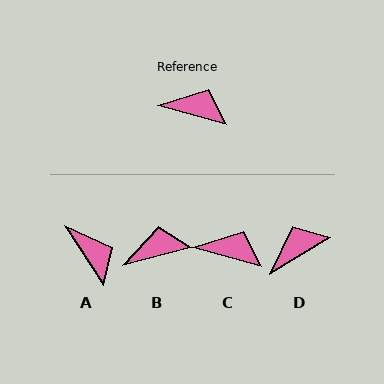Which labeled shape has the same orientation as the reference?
C.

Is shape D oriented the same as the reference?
No, it is off by about 47 degrees.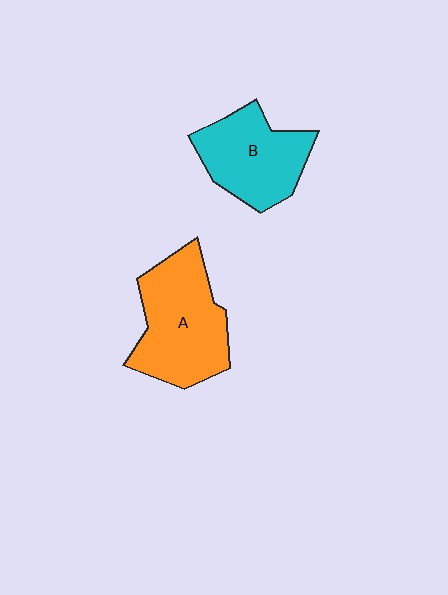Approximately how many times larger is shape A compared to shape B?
Approximately 1.2 times.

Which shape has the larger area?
Shape A (orange).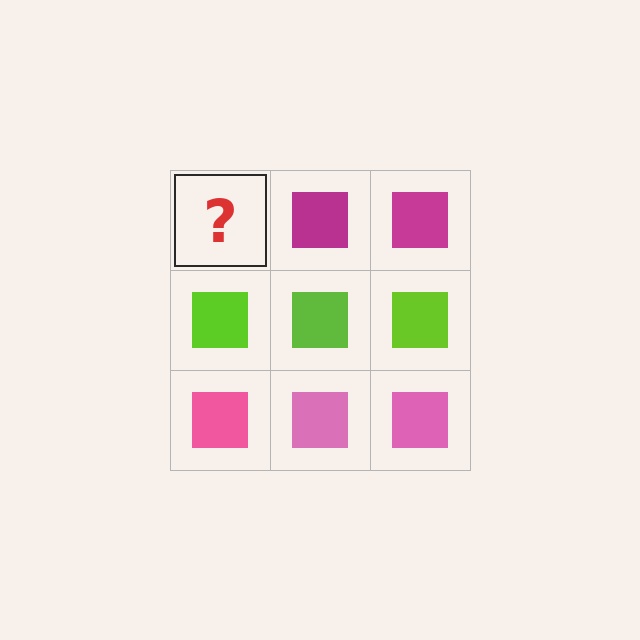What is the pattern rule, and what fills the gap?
The rule is that each row has a consistent color. The gap should be filled with a magenta square.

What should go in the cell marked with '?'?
The missing cell should contain a magenta square.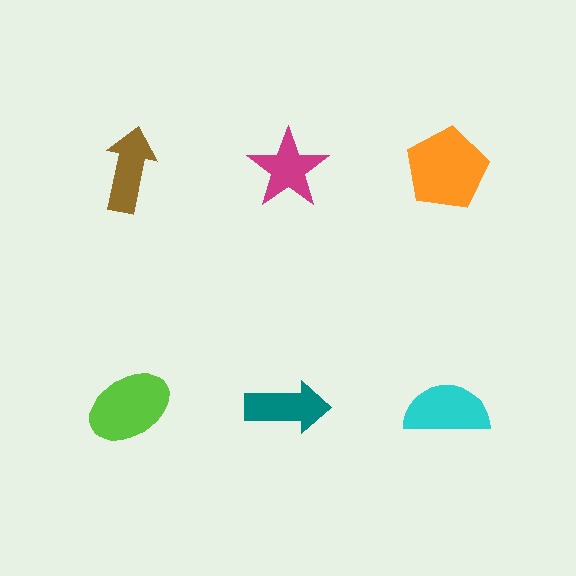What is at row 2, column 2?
A teal arrow.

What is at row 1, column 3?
An orange pentagon.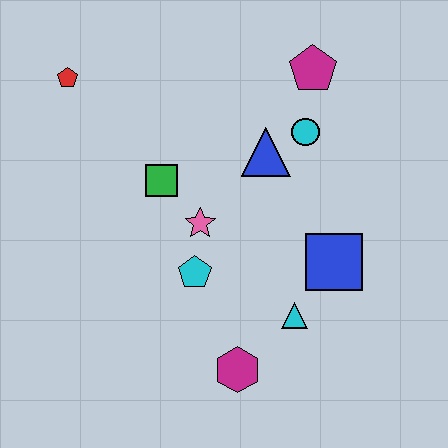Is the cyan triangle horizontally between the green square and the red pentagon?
No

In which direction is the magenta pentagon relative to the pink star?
The magenta pentagon is above the pink star.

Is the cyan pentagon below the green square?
Yes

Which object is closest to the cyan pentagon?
The pink star is closest to the cyan pentagon.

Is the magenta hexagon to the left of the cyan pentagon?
No